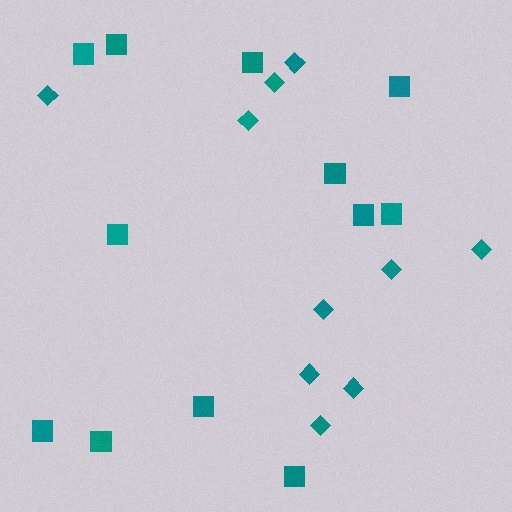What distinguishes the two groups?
There are 2 groups: one group of diamonds (10) and one group of squares (12).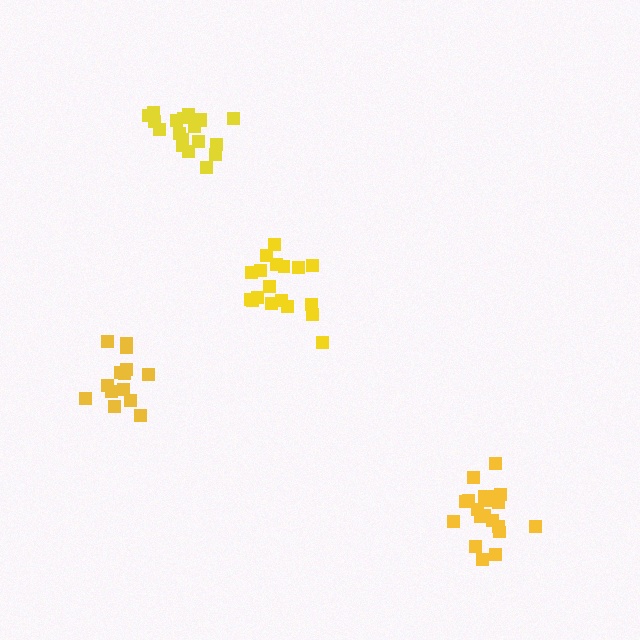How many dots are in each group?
Group 1: 19 dots, Group 2: 18 dots, Group 3: 14 dots, Group 4: 20 dots (71 total).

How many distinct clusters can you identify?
There are 4 distinct clusters.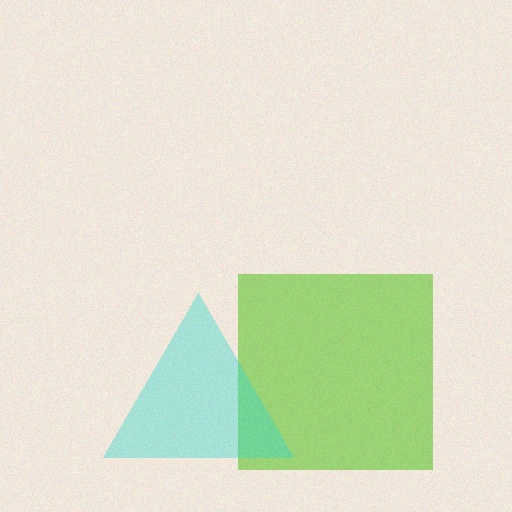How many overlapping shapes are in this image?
There are 2 overlapping shapes in the image.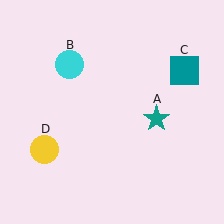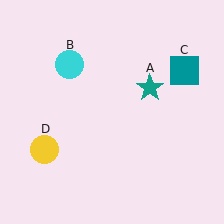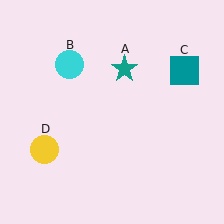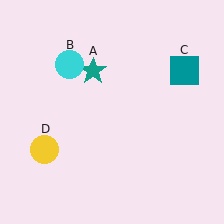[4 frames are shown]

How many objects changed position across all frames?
1 object changed position: teal star (object A).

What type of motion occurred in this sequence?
The teal star (object A) rotated counterclockwise around the center of the scene.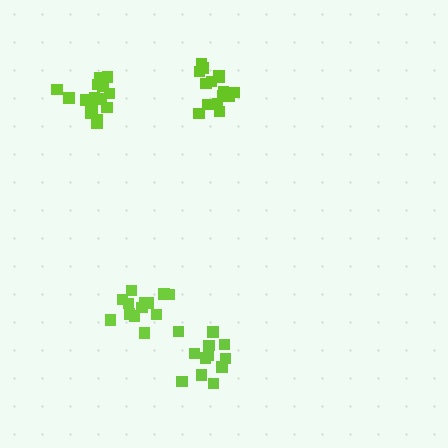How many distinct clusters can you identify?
There are 4 distinct clusters.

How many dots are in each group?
Group 1: 12 dots, Group 2: 13 dots, Group 3: 16 dots, Group 4: 15 dots (56 total).